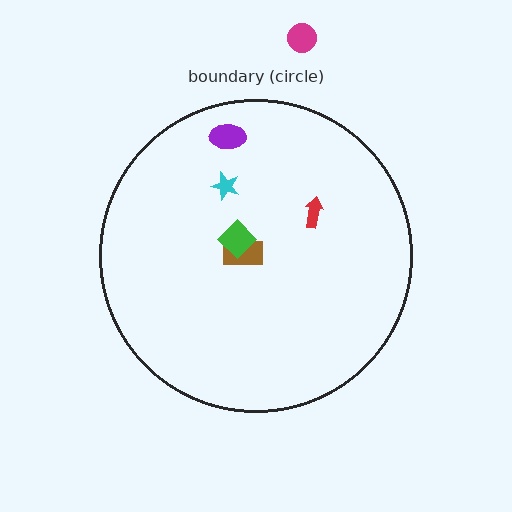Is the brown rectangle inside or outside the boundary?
Inside.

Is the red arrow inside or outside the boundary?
Inside.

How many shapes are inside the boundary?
5 inside, 1 outside.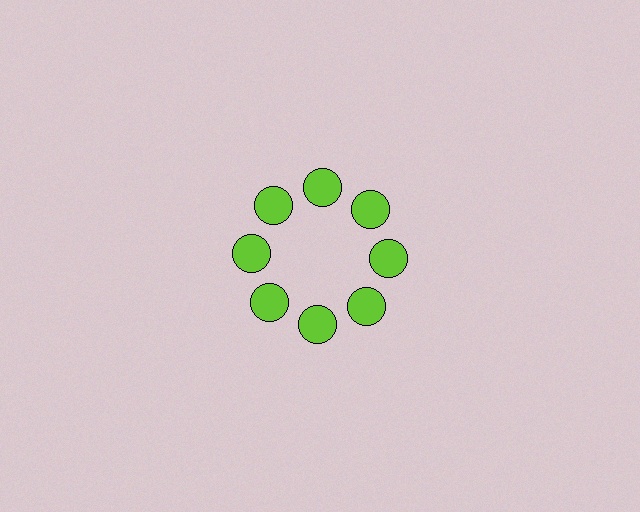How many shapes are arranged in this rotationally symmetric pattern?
There are 8 shapes, arranged in 8 groups of 1.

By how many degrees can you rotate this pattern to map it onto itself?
The pattern maps onto itself every 45 degrees of rotation.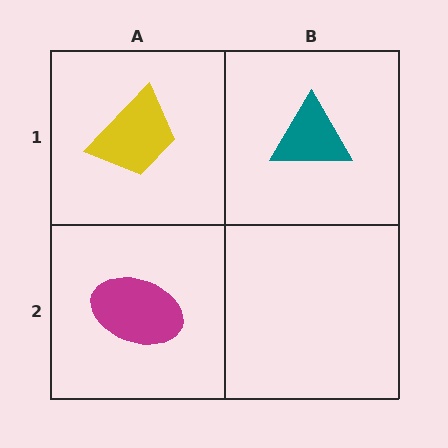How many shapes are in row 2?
1 shape.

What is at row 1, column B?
A teal triangle.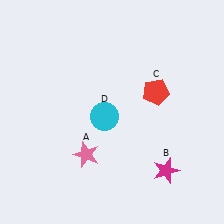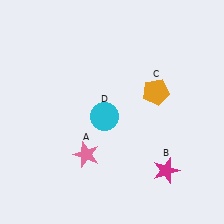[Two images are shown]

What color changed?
The pentagon (C) changed from red in Image 1 to orange in Image 2.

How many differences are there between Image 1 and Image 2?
There is 1 difference between the two images.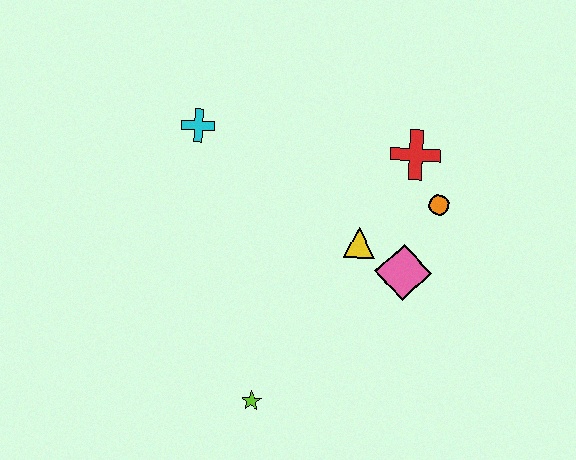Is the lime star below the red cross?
Yes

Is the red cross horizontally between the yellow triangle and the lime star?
No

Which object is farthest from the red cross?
The lime star is farthest from the red cross.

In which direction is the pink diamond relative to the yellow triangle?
The pink diamond is to the right of the yellow triangle.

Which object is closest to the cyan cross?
The yellow triangle is closest to the cyan cross.